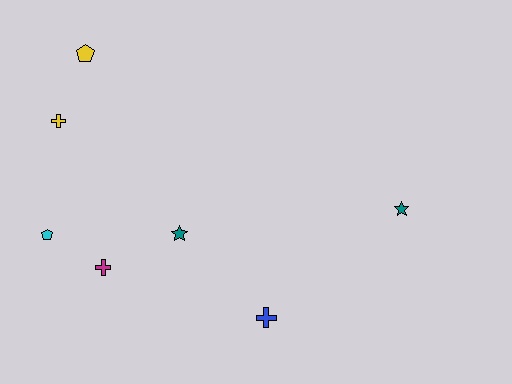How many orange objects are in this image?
There are no orange objects.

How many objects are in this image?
There are 7 objects.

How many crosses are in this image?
There are 3 crosses.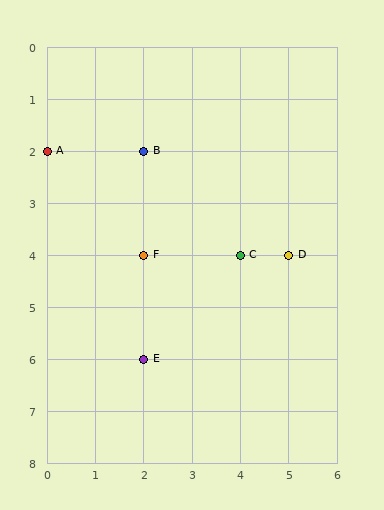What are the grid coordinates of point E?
Point E is at grid coordinates (2, 6).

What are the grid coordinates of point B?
Point B is at grid coordinates (2, 2).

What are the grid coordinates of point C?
Point C is at grid coordinates (4, 4).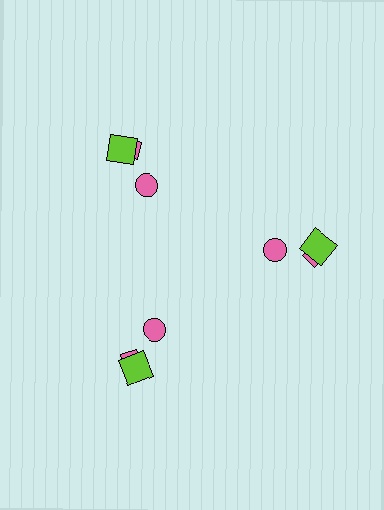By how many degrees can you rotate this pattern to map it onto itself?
The pattern maps onto itself every 120 degrees of rotation.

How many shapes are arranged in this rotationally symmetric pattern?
There are 9 shapes, arranged in 3 groups of 3.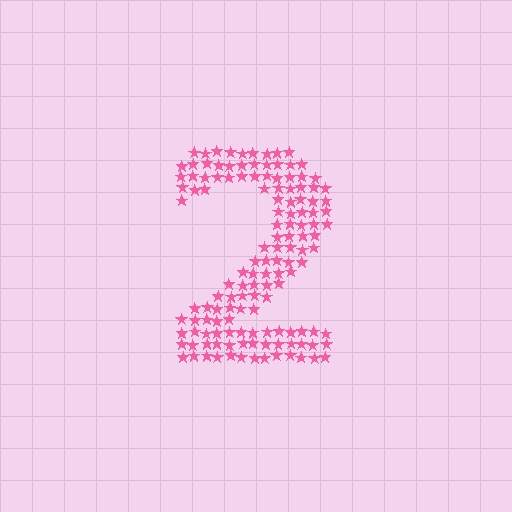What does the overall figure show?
The overall figure shows the digit 2.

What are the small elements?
The small elements are stars.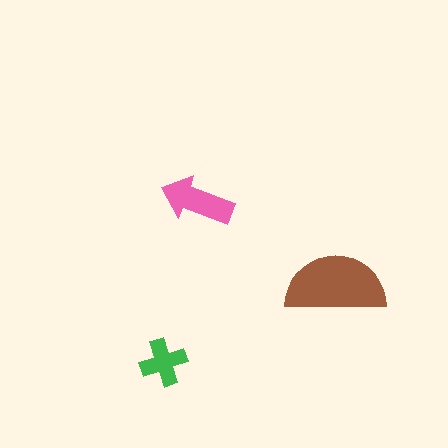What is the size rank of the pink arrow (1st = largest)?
2nd.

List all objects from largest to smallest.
The brown semicircle, the pink arrow, the green cross.